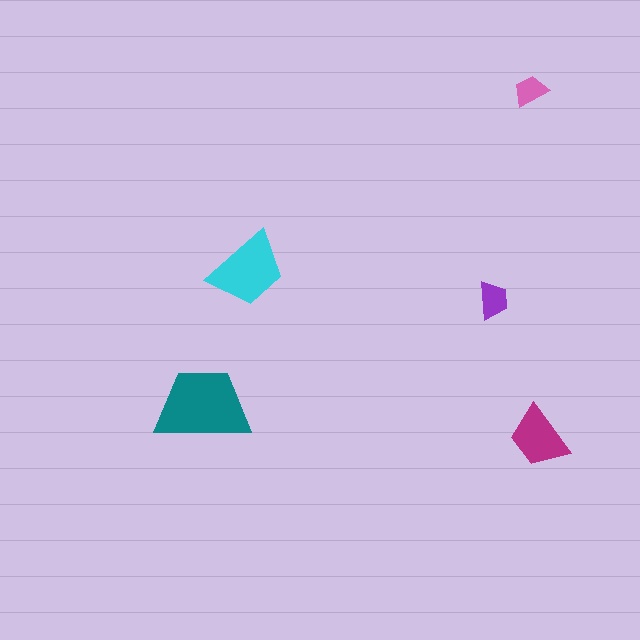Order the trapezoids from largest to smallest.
the teal one, the cyan one, the magenta one, the purple one, the pink one.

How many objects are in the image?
There are 5 objects in the image.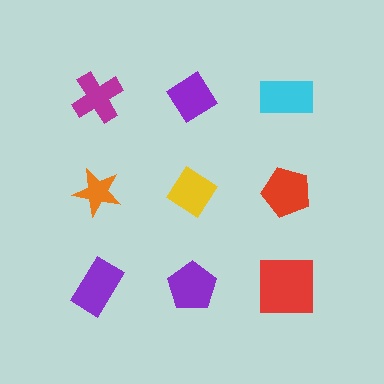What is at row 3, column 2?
A purple pentagon.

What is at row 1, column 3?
A cyan rectangle.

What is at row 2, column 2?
A yellow diamond.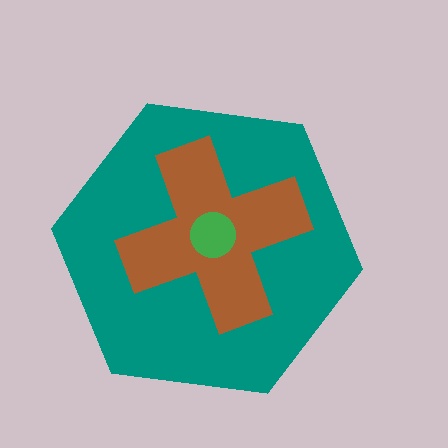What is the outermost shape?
The teal hexagon.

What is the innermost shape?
The green circle.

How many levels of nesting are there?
3.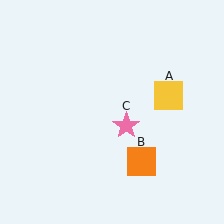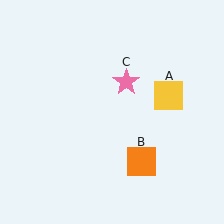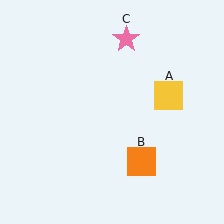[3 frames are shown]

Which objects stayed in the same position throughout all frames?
Yellow square (object A) and orange square (object B) remained stationary.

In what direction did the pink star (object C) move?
The pink star (object C) moved up.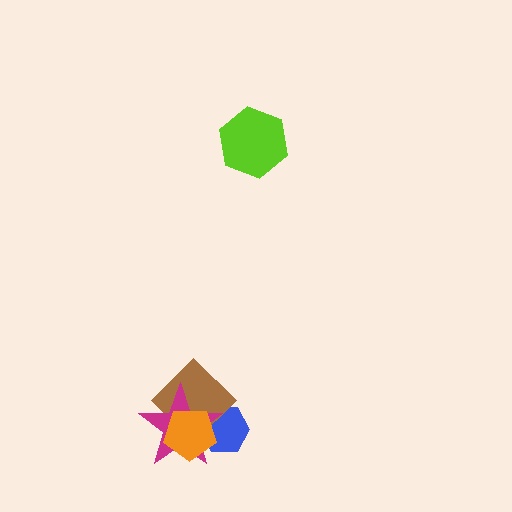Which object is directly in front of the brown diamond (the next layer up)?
The magenta star is directly in front of the brown diamond.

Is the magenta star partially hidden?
Yes, it is partially covered by another shape.